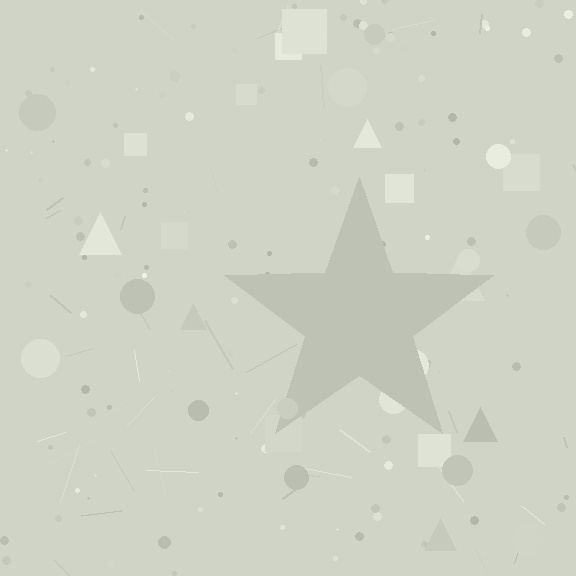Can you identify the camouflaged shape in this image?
The camouflaged shape is a star.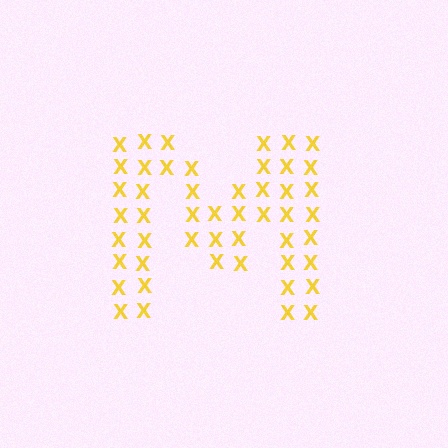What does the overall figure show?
The overall figure shows the letter M.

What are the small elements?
The small elements are letter X's.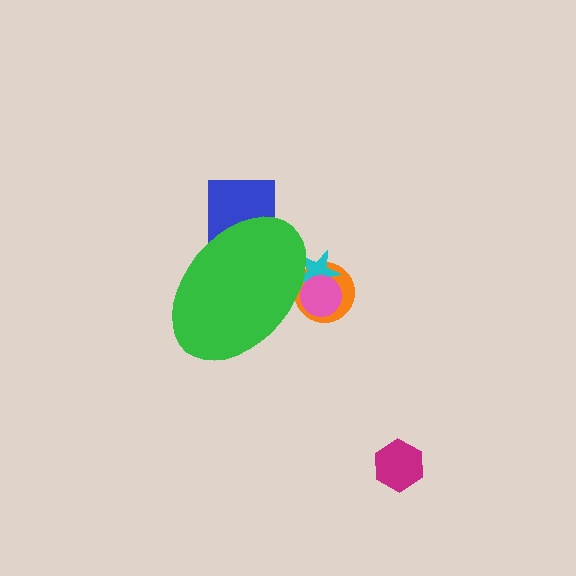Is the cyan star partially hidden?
Yes, the cyan star is partially hidden behind the green ellipse.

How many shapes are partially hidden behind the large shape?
4 shapes are partially hidden.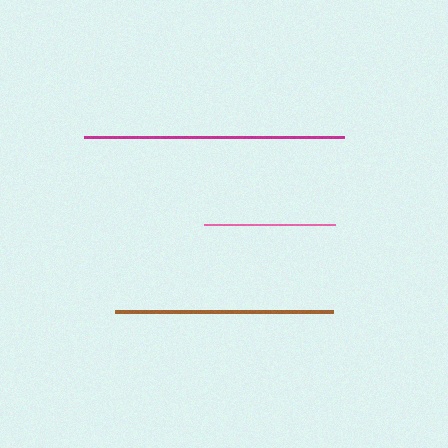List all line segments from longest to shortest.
From longest to shortest: magenta, brown, pink.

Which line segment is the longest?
The magenta line is the longest at approximately 260 pixels.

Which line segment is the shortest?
The pink line is the shortest at approximately 131 pixels.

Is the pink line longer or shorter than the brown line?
The brown line is longer than the pink line.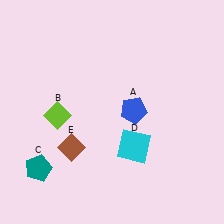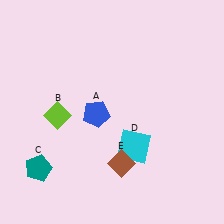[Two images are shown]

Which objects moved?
The objects that moved are: the blue pentagon (A), the brown diamond (E).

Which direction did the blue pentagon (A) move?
The blue pentagon (A) moved left.